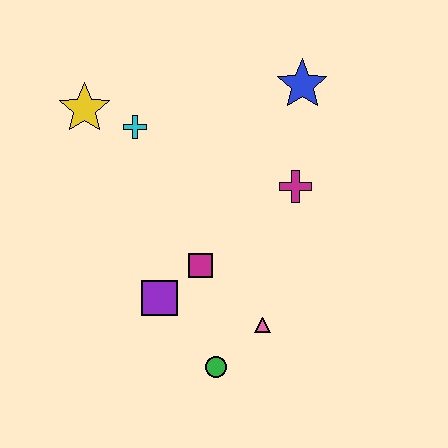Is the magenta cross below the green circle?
No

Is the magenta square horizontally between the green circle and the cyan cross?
Yes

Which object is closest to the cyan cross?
The yellow star is closest to the cyan cross.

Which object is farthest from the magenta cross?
The yellow star is farthest from the magenta cross.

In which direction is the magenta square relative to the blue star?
The magenta square is below the blue star.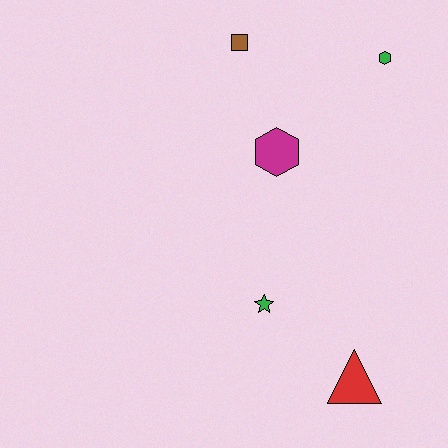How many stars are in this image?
There is 1 star.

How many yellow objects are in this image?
There are no yellow objects.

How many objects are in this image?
There are 5 objects.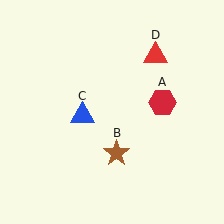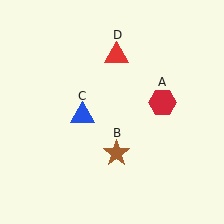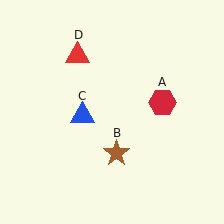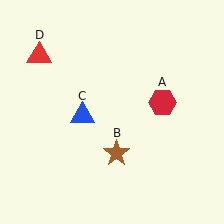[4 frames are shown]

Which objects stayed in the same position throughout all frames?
Red hexagon (object A) and brown star (object B) and blue triangle (object C) remained stationary.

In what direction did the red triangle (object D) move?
The red triangle (object D) moved left.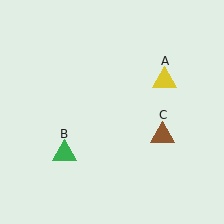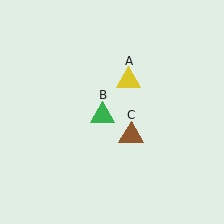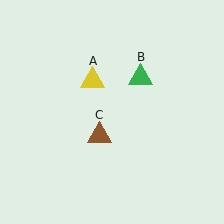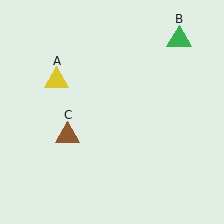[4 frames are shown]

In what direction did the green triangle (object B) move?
The green triangle (object B) moved up and to the right.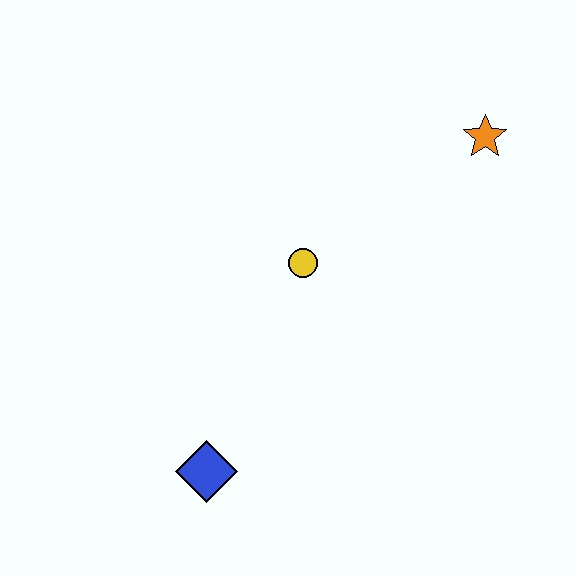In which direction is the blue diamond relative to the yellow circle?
The blue diamond is below the yellow circle.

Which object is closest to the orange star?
The yellow circle is closest to the orange star.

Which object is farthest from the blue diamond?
The orange star is farthest from the blue diamond.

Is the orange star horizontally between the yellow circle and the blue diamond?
No